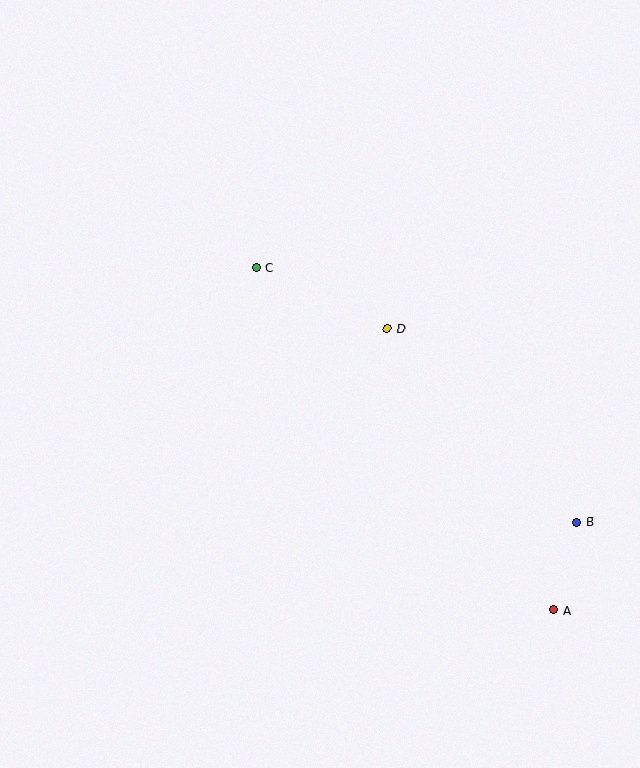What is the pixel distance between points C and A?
The distance between C and A is 454 pixels.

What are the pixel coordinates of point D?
Point D is at (387, 328).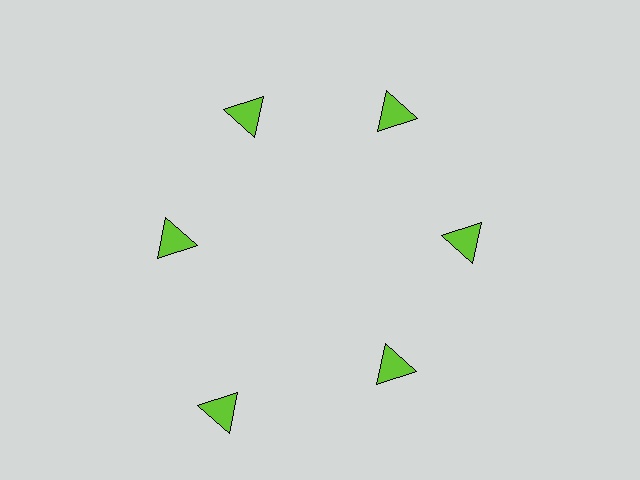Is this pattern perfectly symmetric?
No. The 6 lime triangles are arranged in a ring, but one element near the 7 o'clock position is pushed outward from the center, breaking the 6-fold rotational symmetry.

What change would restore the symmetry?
The symmetry would be restored by moving it inward, back onto the ring so that all 6 triangles sit at equal angles and equal distance from the center.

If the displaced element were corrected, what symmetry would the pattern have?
It would have 6-fold rotational symmetry — the pattern would map onto itself every 60 degrees.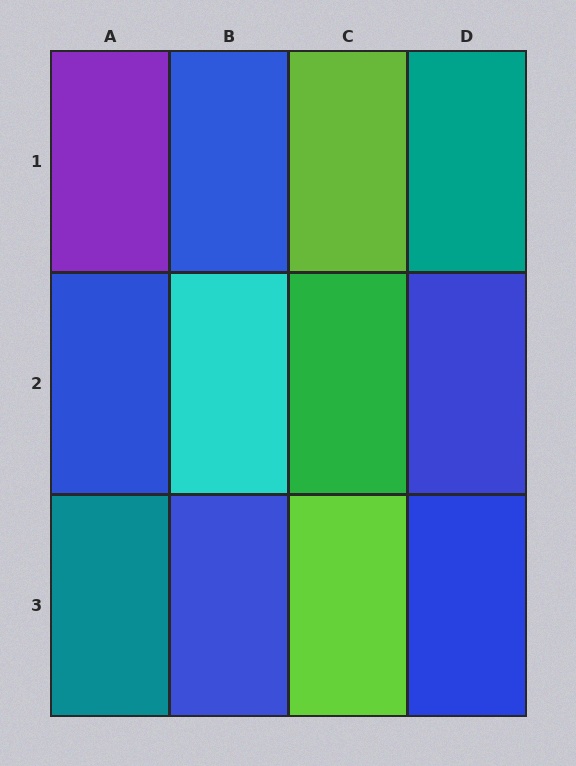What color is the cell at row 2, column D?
Blue.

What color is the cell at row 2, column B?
Cyan.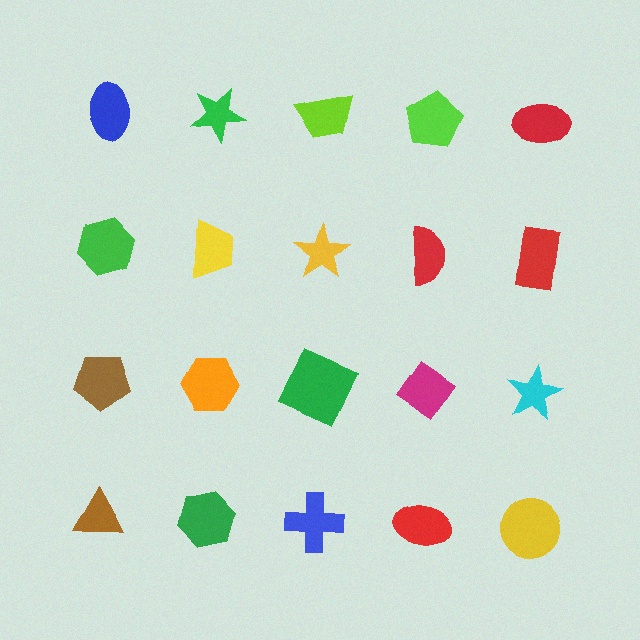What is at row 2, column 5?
A red rectangle.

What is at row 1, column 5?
A red ellipse.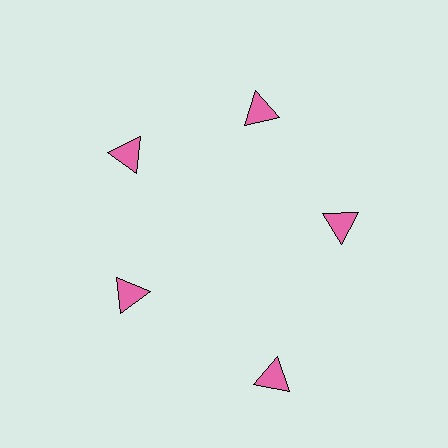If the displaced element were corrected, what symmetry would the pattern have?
It would have 5-fold rotational symmetry — the pattern would map onto itself every 72 degrees.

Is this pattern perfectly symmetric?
No. The 5 pink triangles are arranged in a ring, but one element near the 5 o'clock position is pushed outward from the center, breaking the 5-fold rotational symmetry.